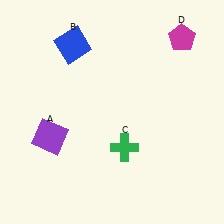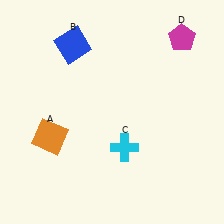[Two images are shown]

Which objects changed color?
A changed from purple to orange. C changed from green to cyan.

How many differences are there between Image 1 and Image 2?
There are 2 differences between the two images.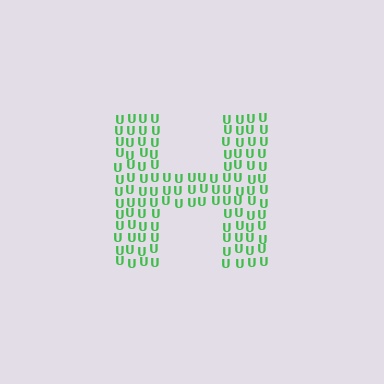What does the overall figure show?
The overall figure shows the letter H.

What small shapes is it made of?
It is made of small letter U's.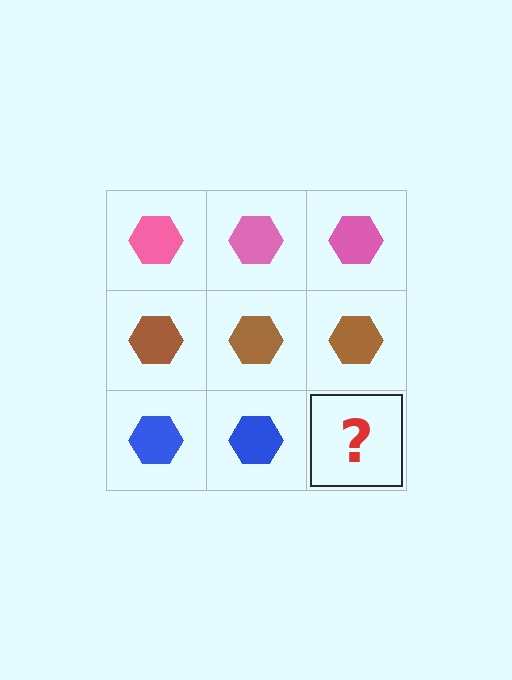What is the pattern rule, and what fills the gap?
The rule is that each row has a consistent color. The gap should be filled with a blue hexagon.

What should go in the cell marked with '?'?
The missing cell should contain a blue hexagon.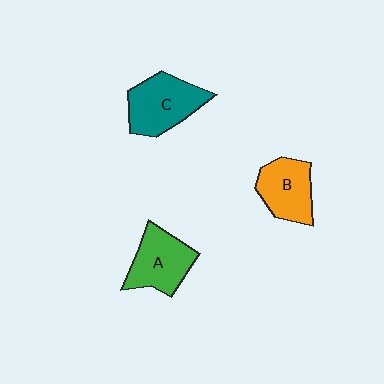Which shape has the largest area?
Shape C (teal).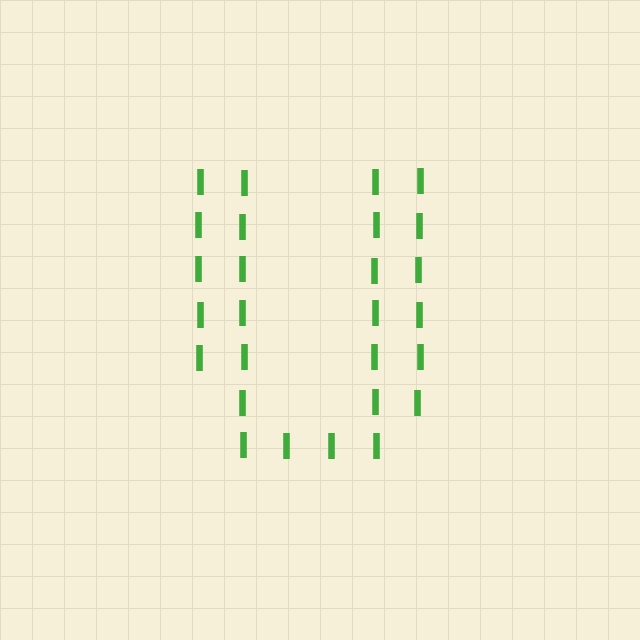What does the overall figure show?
The overall figure shows the letter U.